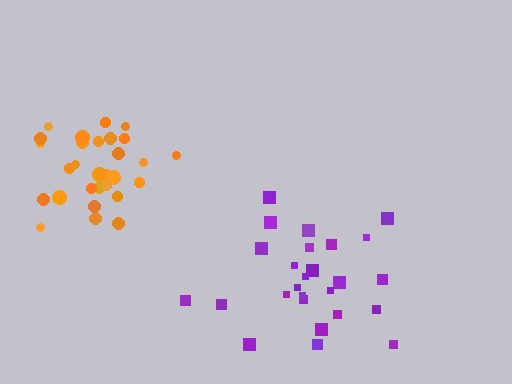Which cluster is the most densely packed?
Orange.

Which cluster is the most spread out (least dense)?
Purple.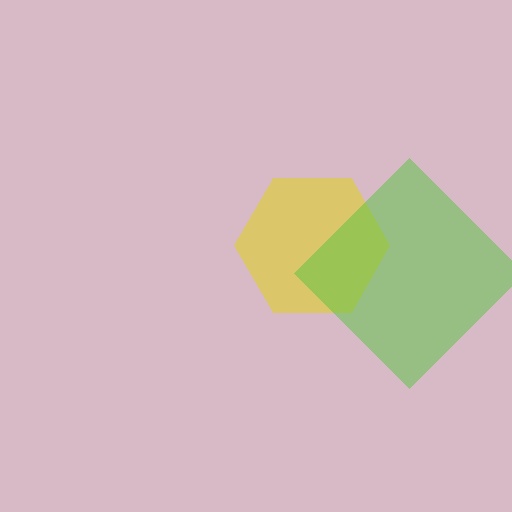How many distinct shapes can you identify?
There are 2 distinct shapes: a yellow hexagon, a lime diamond.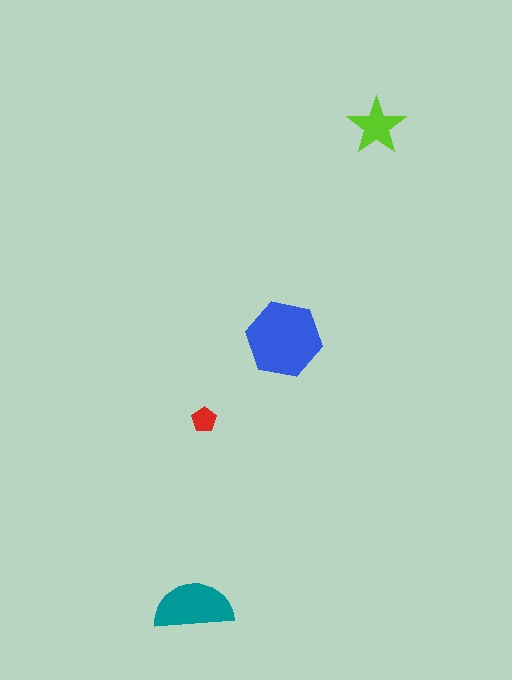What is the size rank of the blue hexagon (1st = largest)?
1st.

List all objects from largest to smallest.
The blue hexagon, the teal semicircle, the lime star, the red pentagon.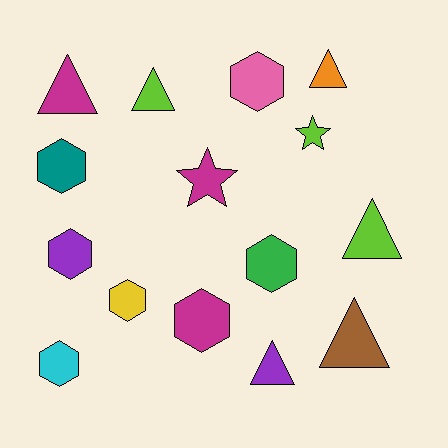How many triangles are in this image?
There are 6 triangles.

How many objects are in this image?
There are 15 objects.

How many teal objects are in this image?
There is 1 teal object.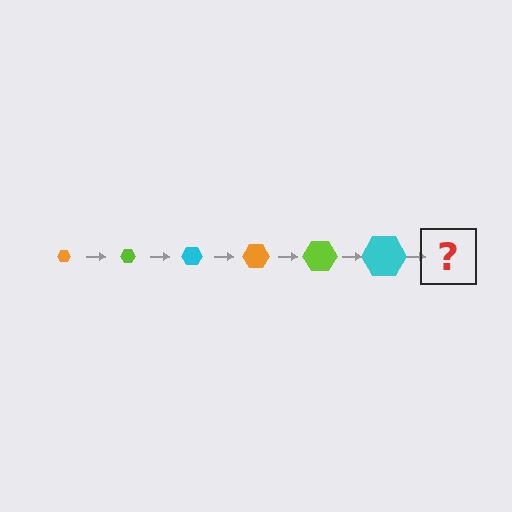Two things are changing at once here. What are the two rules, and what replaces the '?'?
The two rules are that the hexagon grows larger each step and the color cycles through orange, lime, and cyan. The '?' should be an orange hexagon, larger than the previous one.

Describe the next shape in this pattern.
It should be an orange hexagon, larger than the previous one.